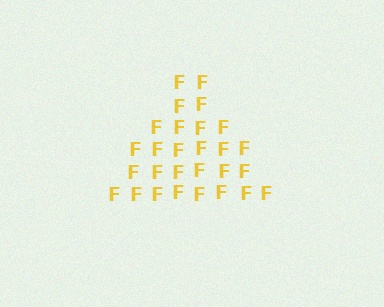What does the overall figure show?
The overall figure shows a triangle.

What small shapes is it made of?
It is made of small letter F's.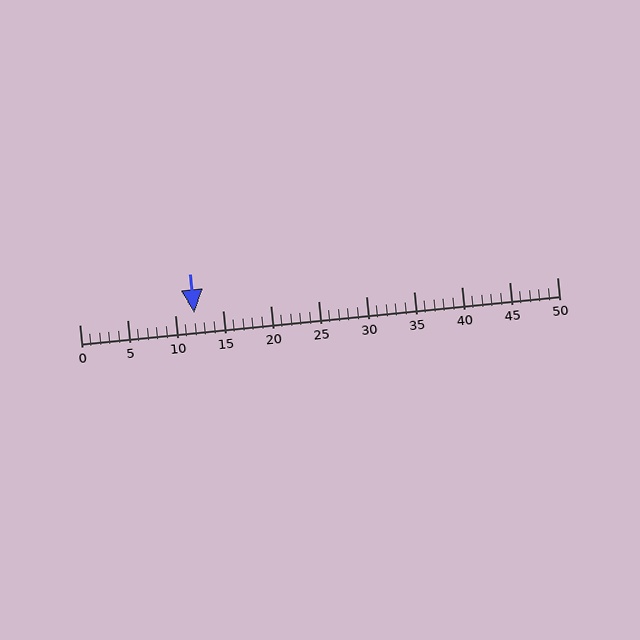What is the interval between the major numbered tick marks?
The major tick marks are spaced 5 units apart.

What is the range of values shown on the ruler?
The ruler shows values from 0 to 50.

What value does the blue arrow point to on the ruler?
The blue arrow points to approximately 12.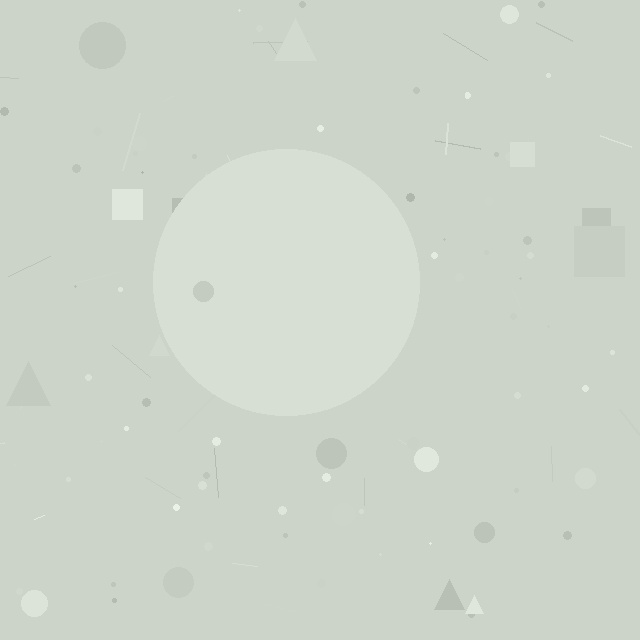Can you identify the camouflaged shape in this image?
The camouflaged shape is a circle.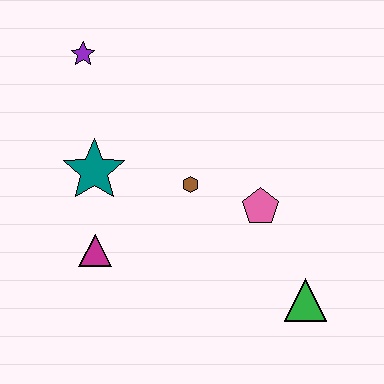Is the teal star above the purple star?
No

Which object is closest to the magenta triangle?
The teal star is closest to the magenta triangle.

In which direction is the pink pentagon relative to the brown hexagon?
The pink pentagon is to the right of the brown hexagon.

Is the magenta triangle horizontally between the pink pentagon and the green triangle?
No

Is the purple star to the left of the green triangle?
Yes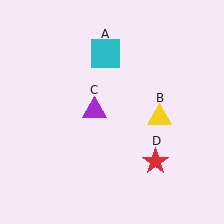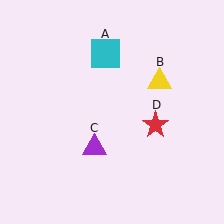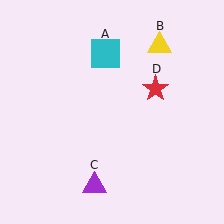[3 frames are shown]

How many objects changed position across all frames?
3 objects changed position: yellow triangle (object B), purple triangle (object C), red star (object D).